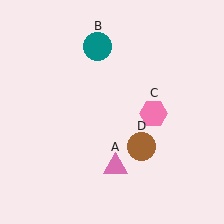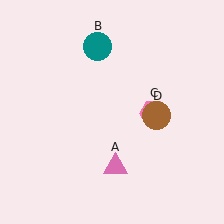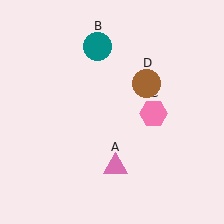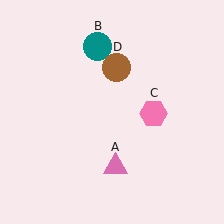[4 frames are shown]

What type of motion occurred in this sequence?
The brown circle (object D) rotated counterclockwise around the center of the scene.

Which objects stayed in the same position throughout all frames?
Pink triangle (object A) and teal circle (object B) and pink hexagon (object C) remained stationary.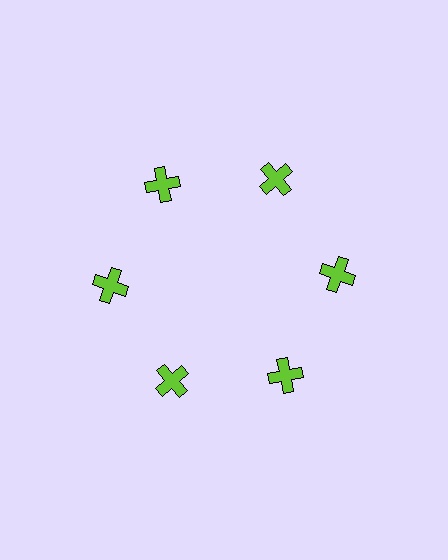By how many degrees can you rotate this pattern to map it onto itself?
The pattern maps onto itself every 60 degrees of rotation.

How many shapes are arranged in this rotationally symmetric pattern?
There are 6 shapes, arranged in 6 groups of 1.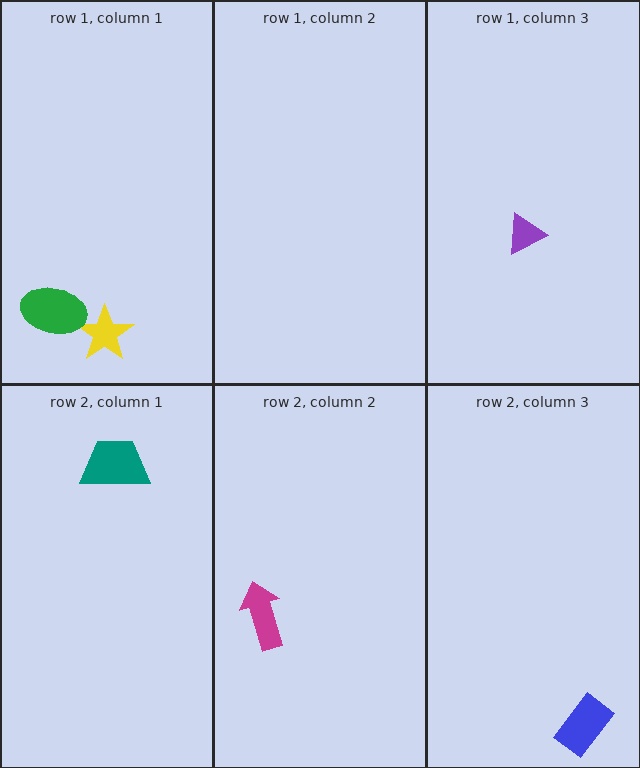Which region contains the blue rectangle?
The row 2, column 3 region.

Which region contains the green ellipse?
The row 1, column 1 region.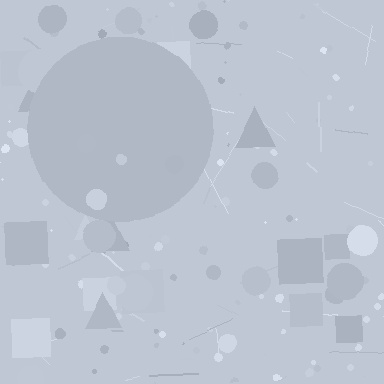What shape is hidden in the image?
A circle is hidden in the image.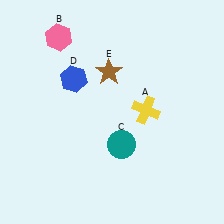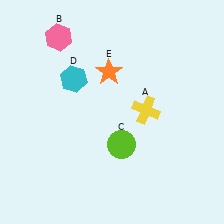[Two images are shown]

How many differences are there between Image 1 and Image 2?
There are 3 differences between the two images.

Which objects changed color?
C changed from teal to lime. D changed from blue to cyan. E changed from brown to orange.